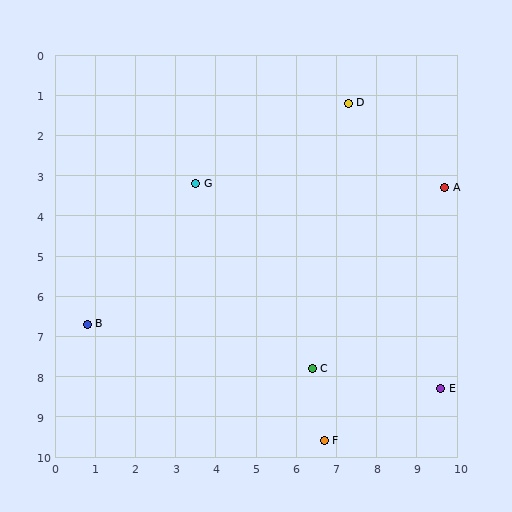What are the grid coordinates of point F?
Point F is at approximately (6.7, 9.6).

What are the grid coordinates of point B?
Point B is at approximately (0.8, 6.7).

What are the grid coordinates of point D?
Point D is at approximately (7.3, 1.2).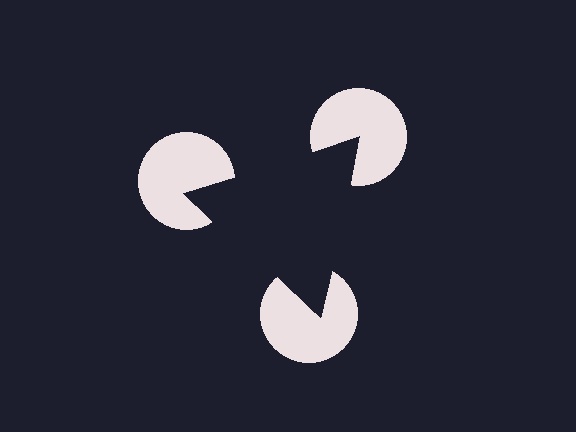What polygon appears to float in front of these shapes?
An illusory triangle — its edges are inferred from the aligned wedge cuts in the pac-man discs, not physically drawn.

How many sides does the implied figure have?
3 sides.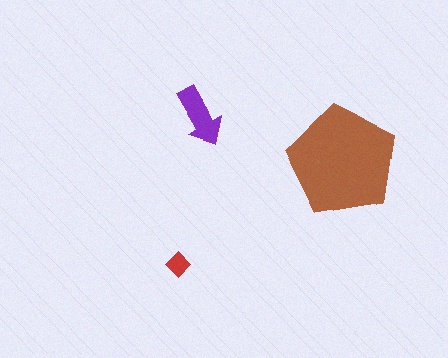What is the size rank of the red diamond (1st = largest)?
3rd.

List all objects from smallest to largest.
The red diamond, the purple arrow, the brown pentagon.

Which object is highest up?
The purple arrow is topmost.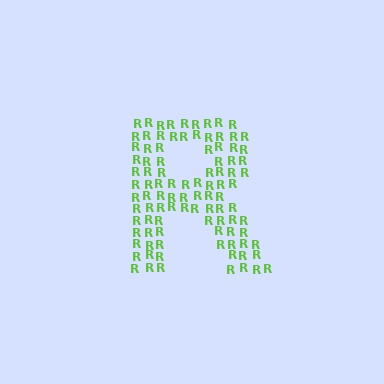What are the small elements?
The small elements are letter R's.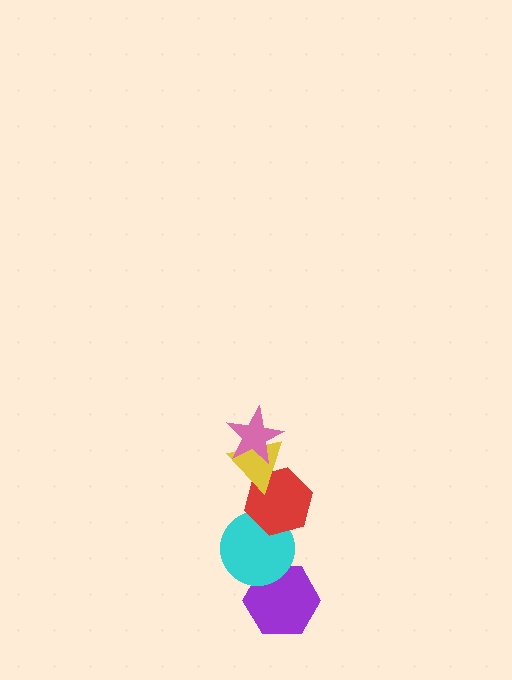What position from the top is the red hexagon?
The red hexagon is 3rd from the top.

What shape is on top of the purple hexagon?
The cyan circle is on top of the purple hexagon.